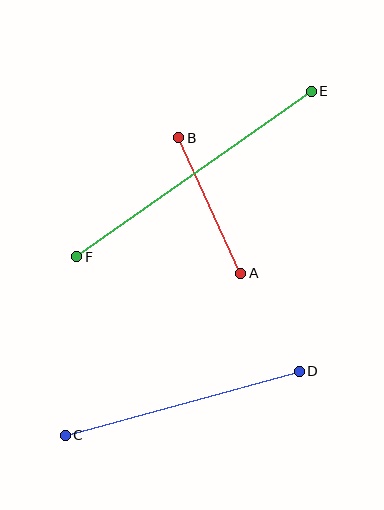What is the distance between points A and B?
The distance is approximately 149 pixels.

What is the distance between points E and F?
The distance is approximately 287 pixels.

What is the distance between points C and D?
The distance is approximately 243 pixels.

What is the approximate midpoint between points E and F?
The midpoint is at approximately (194, 174) pixels.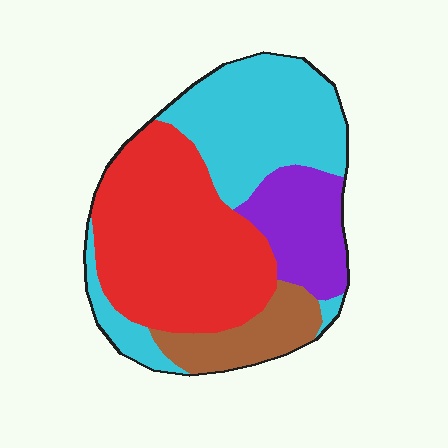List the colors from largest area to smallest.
From largest to smallest: red, cyan, purple, brown.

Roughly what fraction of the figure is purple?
Purple covers around 15% of the figure.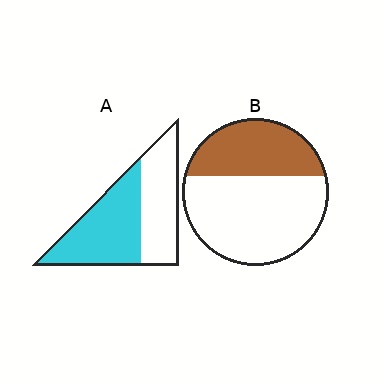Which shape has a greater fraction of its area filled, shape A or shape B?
Shape A.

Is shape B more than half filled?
No.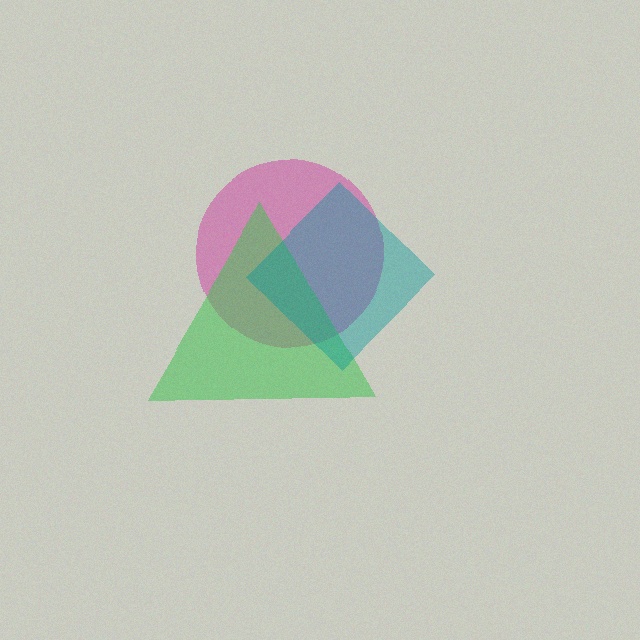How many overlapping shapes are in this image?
There are 3 overlapping shapes in the image.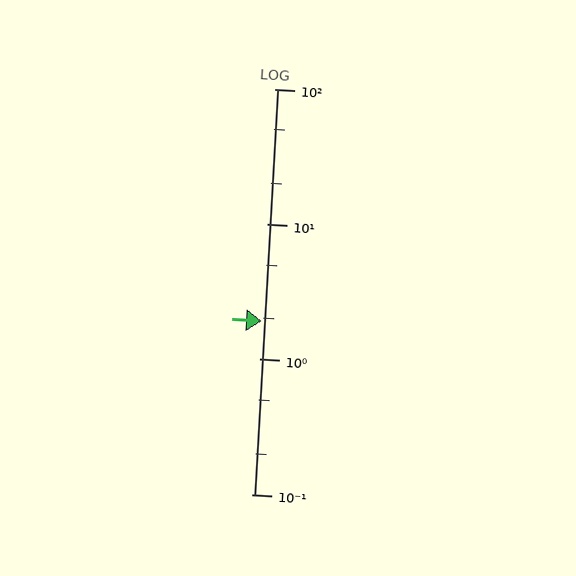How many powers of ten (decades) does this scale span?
The scale spans 3 decades, from 0.1 to 100.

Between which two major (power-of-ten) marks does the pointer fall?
The pointer is between 1 and 10.